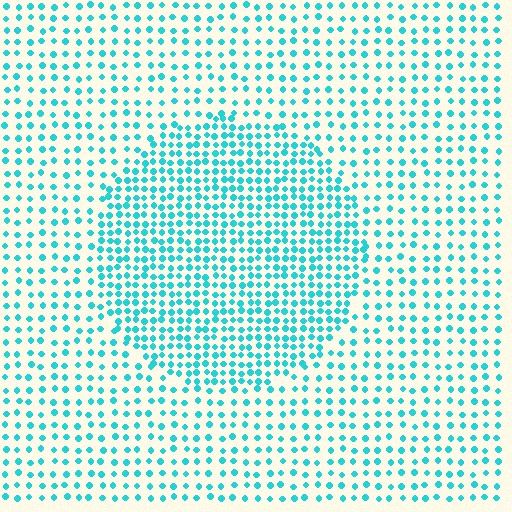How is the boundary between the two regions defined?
The boundary is defined by a change in element density (approximately 1.9x ratio). All elements are the same color, size, and shape.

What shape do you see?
I see a circle.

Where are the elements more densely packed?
The elements are more densely packed inside the circle boundary.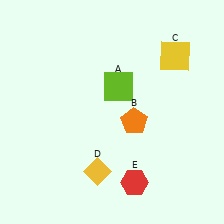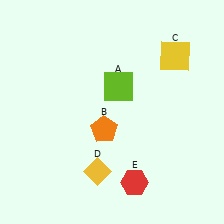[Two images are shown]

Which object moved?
The orange pentagon (B) moved left.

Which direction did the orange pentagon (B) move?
The orange pentagon (B) moved left.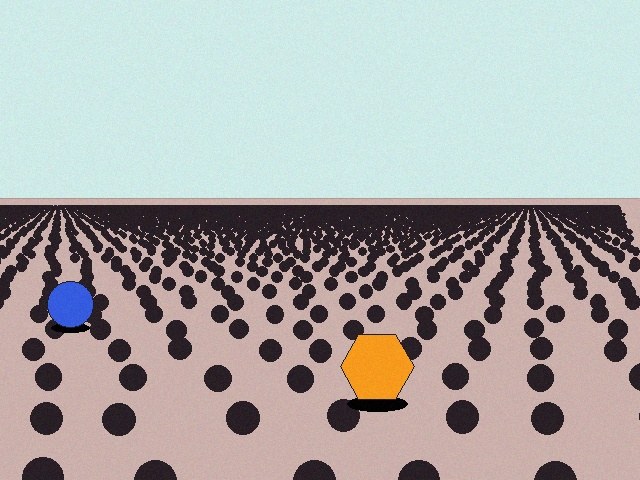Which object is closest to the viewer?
The orange hexagon is closest. The texture marks near it are larger and more spread out.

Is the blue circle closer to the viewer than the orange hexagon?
No. The orange hexagon is closer — you can tell from the texture gradient: the ground texture is coarser near it.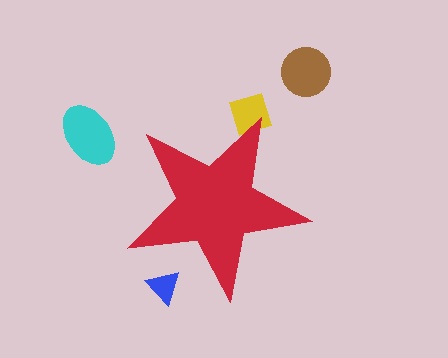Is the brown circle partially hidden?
No, the brown circle is fully visible.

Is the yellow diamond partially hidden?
Yes, the yellow diamond is partially hidden behind the red star.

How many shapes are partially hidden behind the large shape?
2 shapes are partially hidden.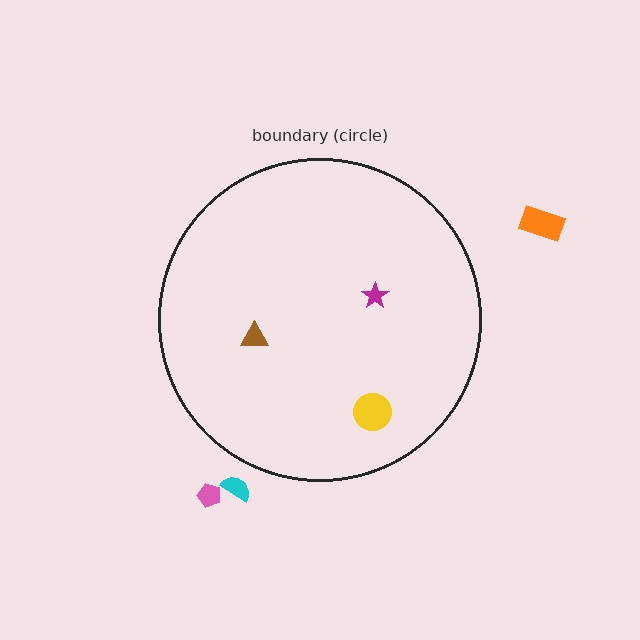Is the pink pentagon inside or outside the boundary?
Outside.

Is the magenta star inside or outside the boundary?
Inside.